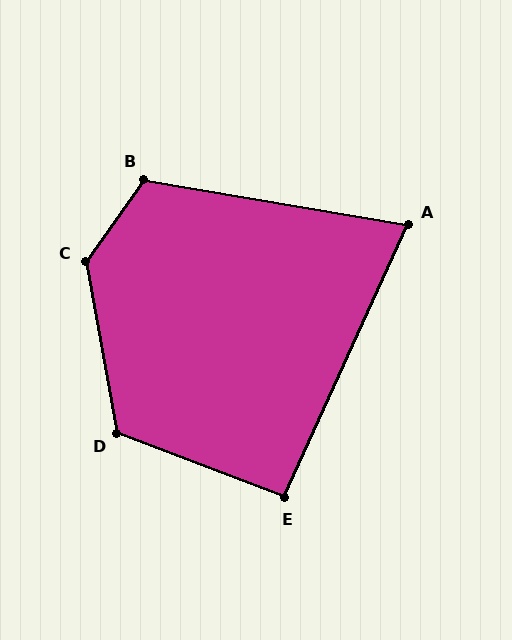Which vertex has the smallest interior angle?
A, at approximately 75 degrees.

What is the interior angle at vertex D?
Approximately 121 degrees (obtuse).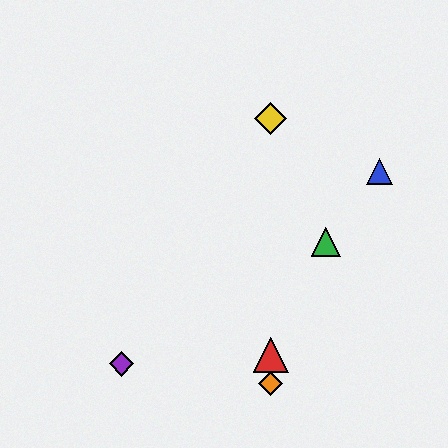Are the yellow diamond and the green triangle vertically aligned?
No, the yellow diamond is at x≈271 and the green triangle is at x≈326.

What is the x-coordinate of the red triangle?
The red triangle is at x≈271.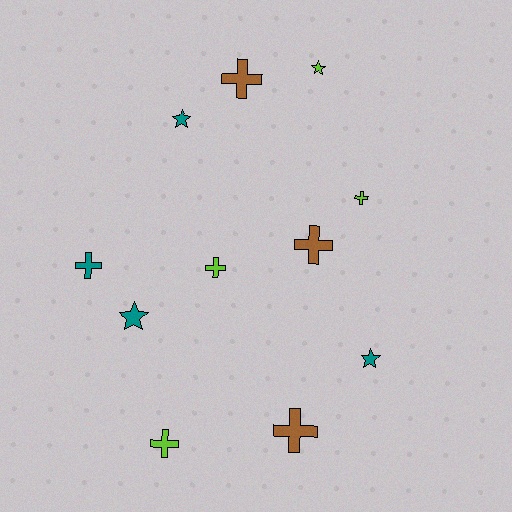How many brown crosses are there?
There are 3 brown crosses.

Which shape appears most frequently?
Cross, with 7 objects.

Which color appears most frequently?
Lime, with 4 objects.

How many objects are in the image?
There are 11 objects.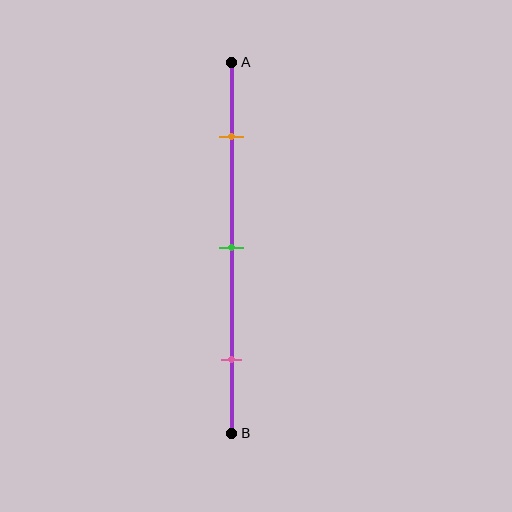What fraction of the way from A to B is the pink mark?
The pink mark is approximately 80% (0.8) of the way from A to B.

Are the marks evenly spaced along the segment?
Yes, the marks are approximately evenly spaced.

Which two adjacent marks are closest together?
The orange and green marks are the closest adjacent pair.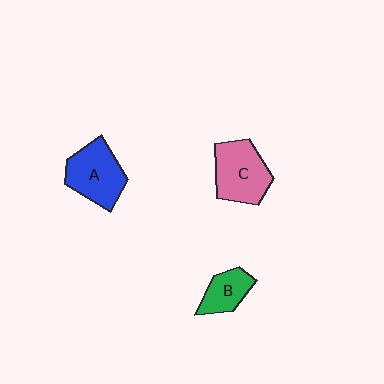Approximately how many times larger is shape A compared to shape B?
Approximately 1.7 times.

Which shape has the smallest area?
Shape B (green).